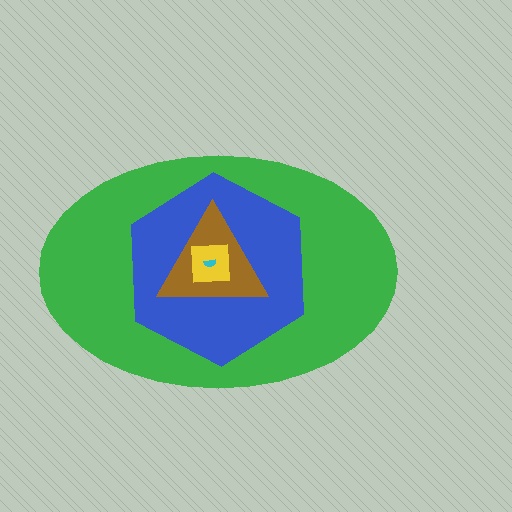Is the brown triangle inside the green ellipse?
Yes.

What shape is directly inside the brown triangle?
The yellow square.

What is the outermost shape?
The green ellipse.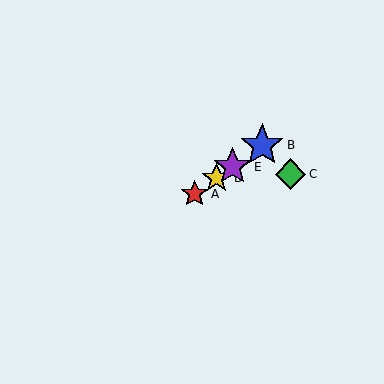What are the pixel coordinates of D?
Object D is at (217, 178).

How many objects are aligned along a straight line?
4 objects (A, B, D, E) are aligned along a straight line.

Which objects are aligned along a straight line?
Objects A, B, D, E are aligned along a straight line.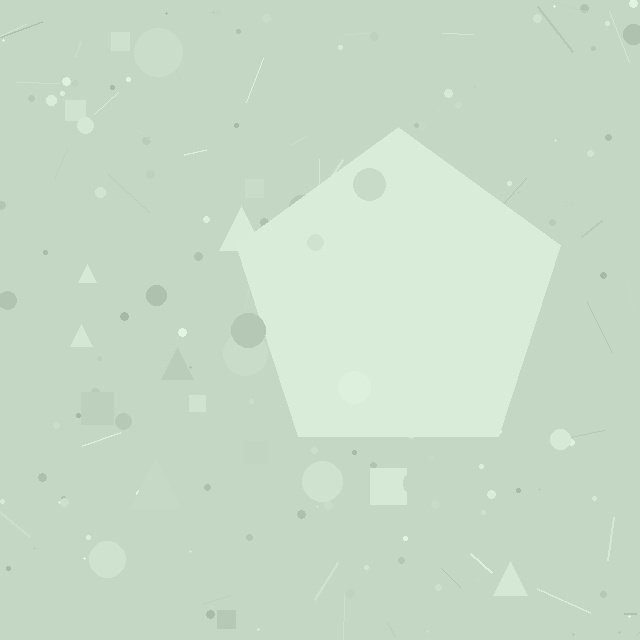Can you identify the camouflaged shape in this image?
The camouflaged shape is a pentagon.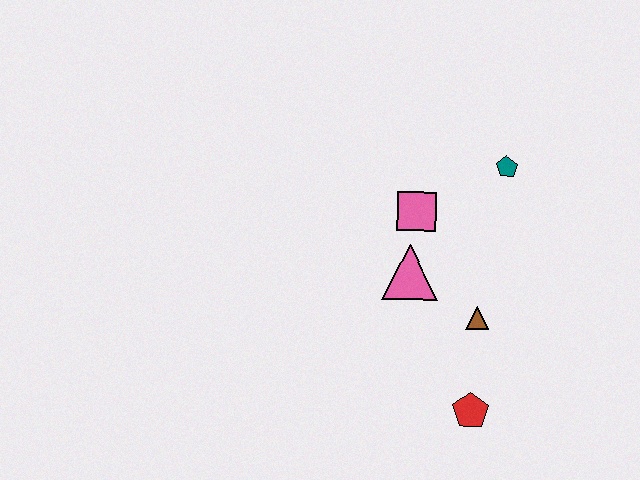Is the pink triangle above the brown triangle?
Yes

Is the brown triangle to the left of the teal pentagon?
Yes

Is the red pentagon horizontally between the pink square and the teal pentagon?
Yes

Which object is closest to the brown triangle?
The pink triangle is closest to the brown triangle.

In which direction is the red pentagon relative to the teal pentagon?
The red pentagon is below the teal pentagon.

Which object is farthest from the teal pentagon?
The red pentagon is farthest from the teal pentagon.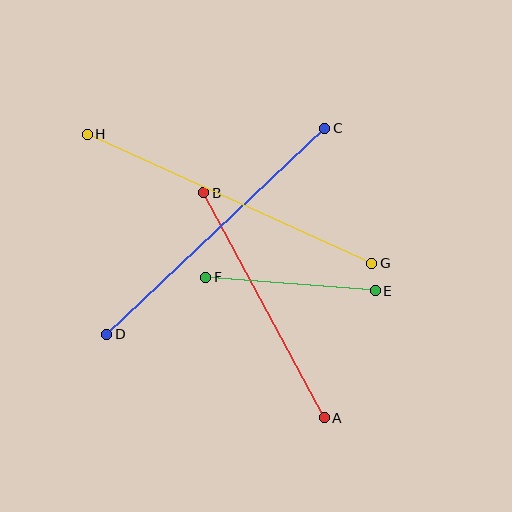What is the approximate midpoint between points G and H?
The midpoint is at approximately (229, 199) pixels.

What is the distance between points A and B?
The distance is approximately 256 pixels.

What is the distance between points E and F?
The distance is approximately 170 pixels.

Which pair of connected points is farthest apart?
Points G and H are farthest apart.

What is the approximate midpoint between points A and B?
The midpoint is at approximately (264, 305) pixels.